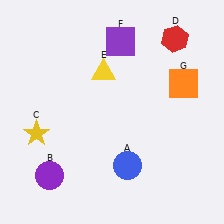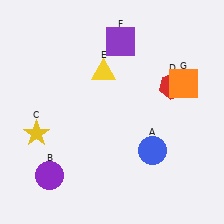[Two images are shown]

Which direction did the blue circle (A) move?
The blue circle (A) moved right.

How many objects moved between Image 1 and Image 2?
2 objects moved between the two images.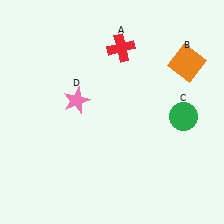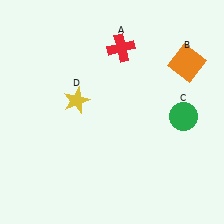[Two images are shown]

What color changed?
The star (D) changed from pink in Image 1 to yellow in Image 2.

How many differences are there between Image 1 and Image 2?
There is 1 difference between the two images.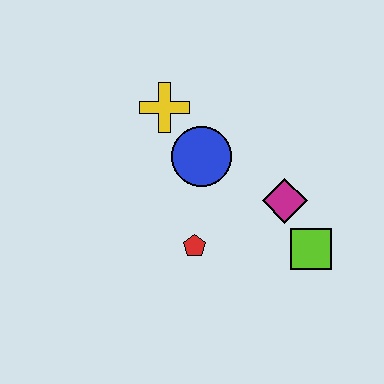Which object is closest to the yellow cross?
The blue circle is closest to the yellow cross.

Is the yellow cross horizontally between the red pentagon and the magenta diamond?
No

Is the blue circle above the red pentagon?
Yes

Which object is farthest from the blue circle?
The lime square is farthest from the blue circle.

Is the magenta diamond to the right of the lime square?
No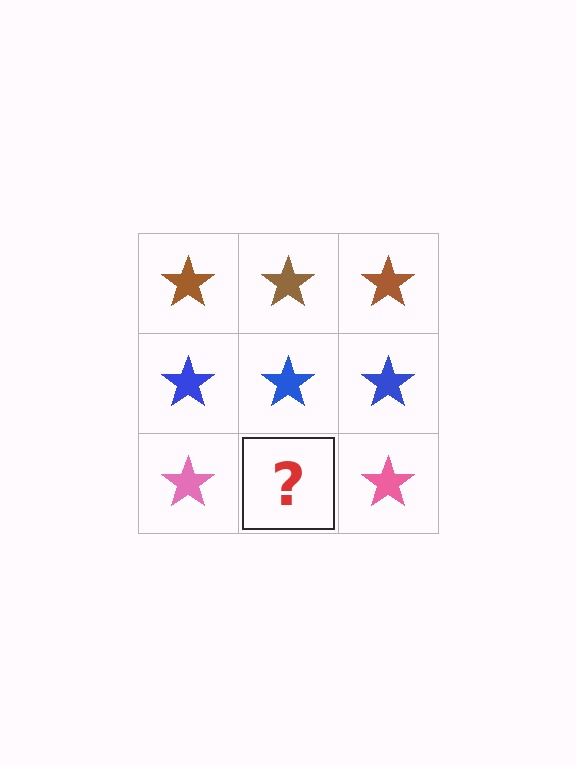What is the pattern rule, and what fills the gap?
The rule is that each row has a consistent color. The gap should be filled with a pink star.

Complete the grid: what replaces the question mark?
The question mark should be replaced with a pink star.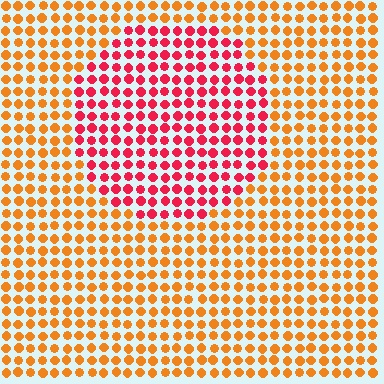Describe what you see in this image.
The image is filled with small orange elements in a uniform arrangement. A circle-shaped region is visible where the elements are tinted to a slightly different hue, forming a subtle color boundary.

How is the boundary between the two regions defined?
The boundary is defined purely by a slight shift in hue (about 43 degrees). Spacing, size, and orientation are identical on both sides.